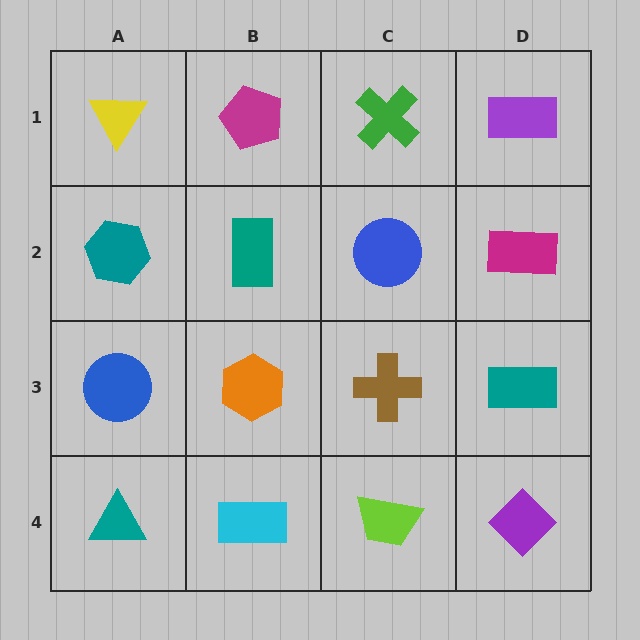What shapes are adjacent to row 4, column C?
A brown cross (row 3, column C), a cyan rectangle (row 4, column B), a purple diamond (row 4, column D).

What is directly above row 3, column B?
A teal rectangle.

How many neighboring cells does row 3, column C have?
4.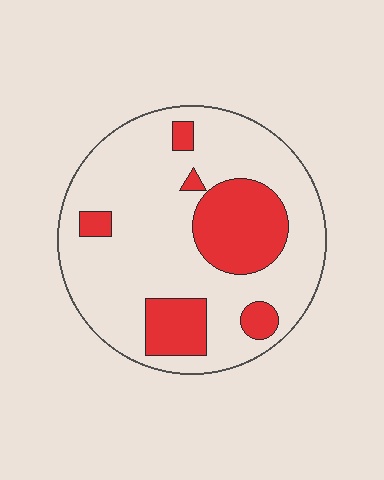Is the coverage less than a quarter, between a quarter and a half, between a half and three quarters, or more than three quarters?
Less than a quarter.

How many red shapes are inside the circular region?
6.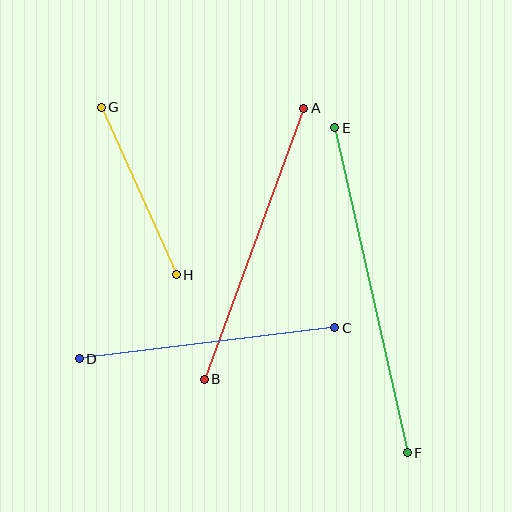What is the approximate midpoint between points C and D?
The midpoint is at approximately (207, 343) pixels.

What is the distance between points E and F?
The distance is approximately 333 pixels.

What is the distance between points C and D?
The distance is approximately 257 pixels.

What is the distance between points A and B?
The distance is approximately 289 pixels.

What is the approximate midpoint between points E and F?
The midpoint is at approximately (371, 290) pixels.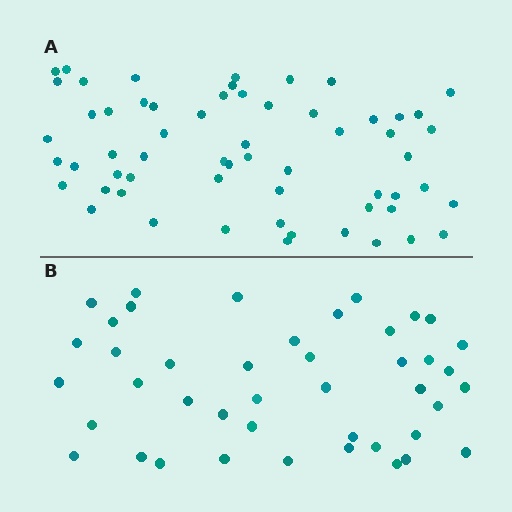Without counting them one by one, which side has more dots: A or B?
Region A (the top region) has more dots.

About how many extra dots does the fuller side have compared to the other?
Region A has approximately 15 more dots than region B.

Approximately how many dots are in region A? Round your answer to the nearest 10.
About 60 dots.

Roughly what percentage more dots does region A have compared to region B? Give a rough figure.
About 40% more.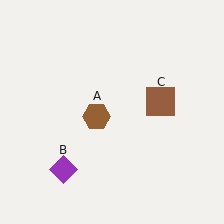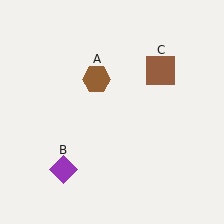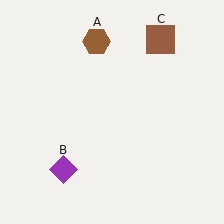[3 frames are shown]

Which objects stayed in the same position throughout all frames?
Purple diamond (object B) remained stationary.